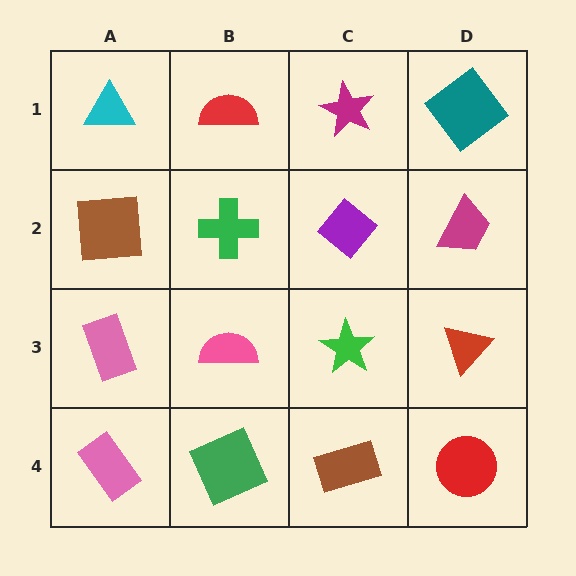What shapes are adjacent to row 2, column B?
A red semicircle (row 1, column B), a pink semicircle (row 3, column B), a brown square (row 2, column A), a purple diamond (row 2, column C).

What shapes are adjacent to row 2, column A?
A cyan triangle (row 1, column A), a pink rectangle (row 3, column A), a green cross (row 2, column B).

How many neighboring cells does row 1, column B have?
3.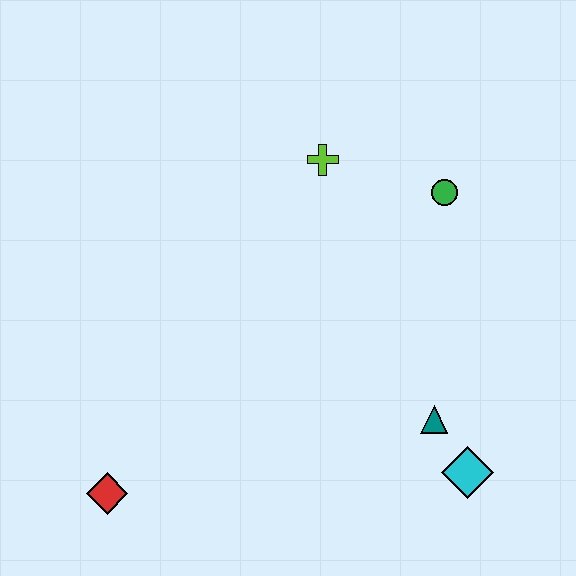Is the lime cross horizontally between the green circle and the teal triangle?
No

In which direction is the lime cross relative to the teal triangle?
The lime cross is above the teal triangle.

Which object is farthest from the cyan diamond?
The red diamond is farthest from the cyan diamond.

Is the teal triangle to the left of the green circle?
Yes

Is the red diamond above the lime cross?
No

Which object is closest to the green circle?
The lime cross is closest to the green circle.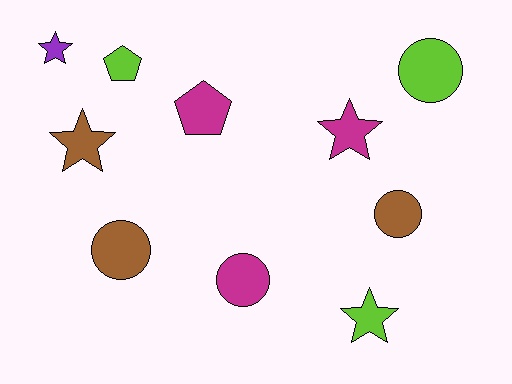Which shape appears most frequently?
Circle, with 4 objects.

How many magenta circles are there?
There is 1 magenta circle.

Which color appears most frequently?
Brown, with 3 objects.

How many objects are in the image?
There are 10 objects.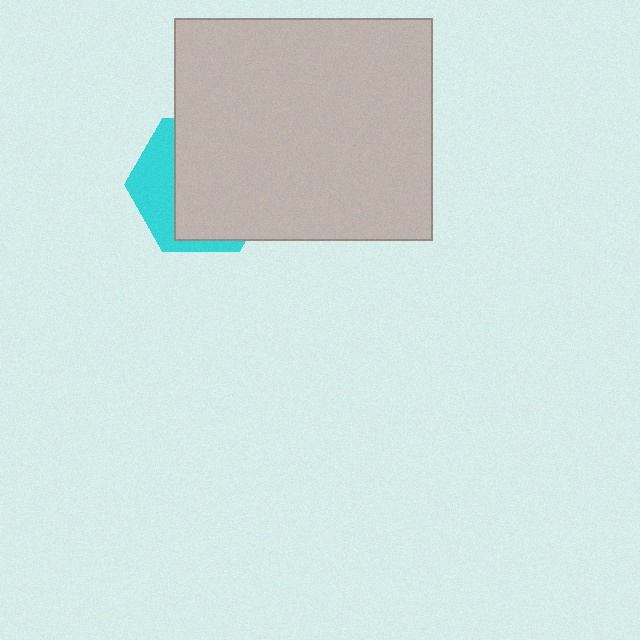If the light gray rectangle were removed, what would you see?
You would see the complete cyan hexagon.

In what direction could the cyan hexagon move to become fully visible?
The cyan hexagon could move left. That would shift it out from behind the light gray rectangle entirely.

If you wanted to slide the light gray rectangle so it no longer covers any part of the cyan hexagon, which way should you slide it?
Slide it right — that is the most direct way to separate the two shapes.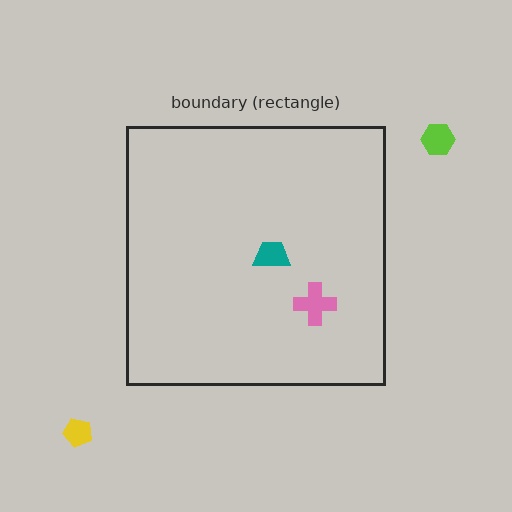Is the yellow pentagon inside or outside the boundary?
Outside.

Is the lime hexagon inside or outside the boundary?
Outside.